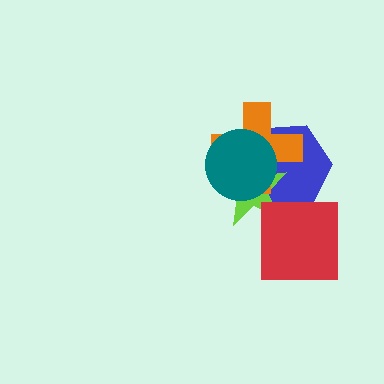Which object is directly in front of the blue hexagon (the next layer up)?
The lime star is directly in front of the blue hexagon.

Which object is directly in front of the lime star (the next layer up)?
The orange cross is directly in front of the lime star.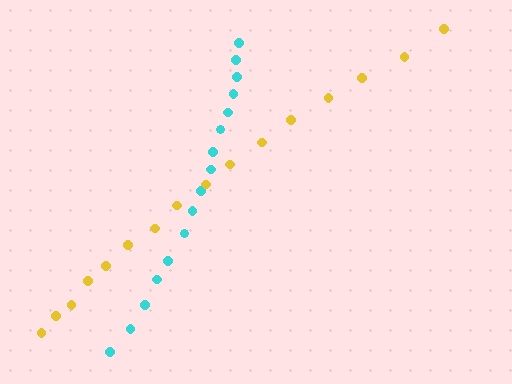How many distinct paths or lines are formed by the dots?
There are 2 distinct paths.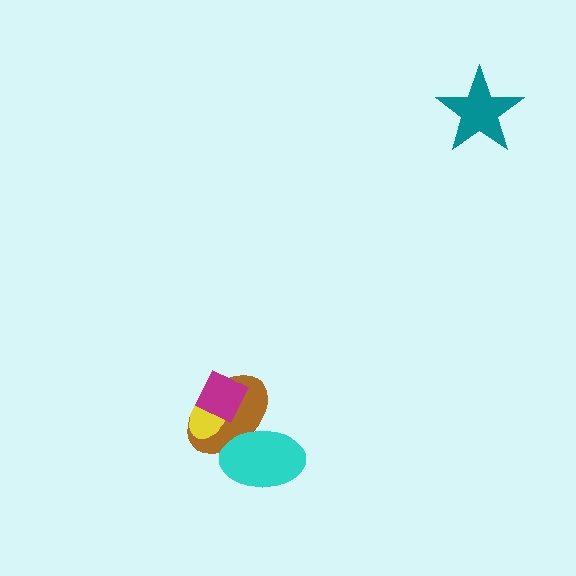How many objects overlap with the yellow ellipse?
2 objects overlap with the yellow ellipse.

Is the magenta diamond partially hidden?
No, no other shape covers it.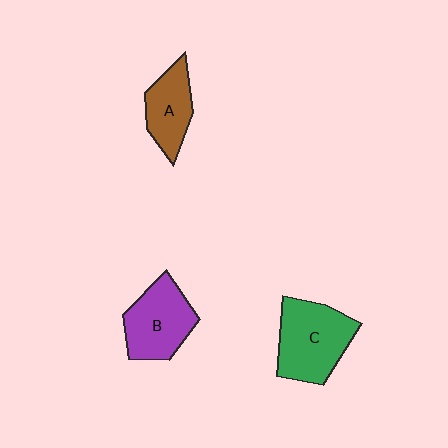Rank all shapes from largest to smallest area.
From largest to smallest: C (green), B (purple), A (brown).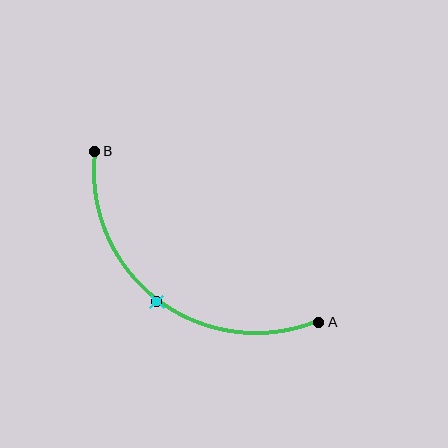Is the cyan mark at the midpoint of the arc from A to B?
Yes. The cyan mark lies on the arc at equal arc-length from both A and B — it is the arc midpoint.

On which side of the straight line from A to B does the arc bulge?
The arc bulges below and to the left of the straight line connecting A and B.